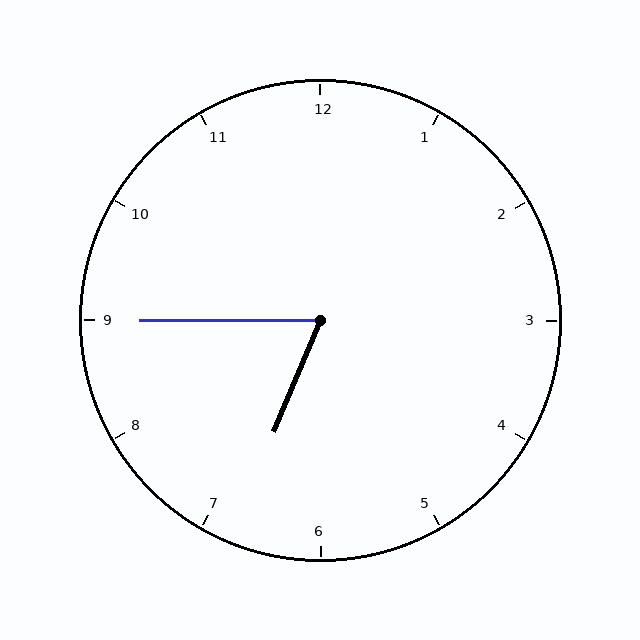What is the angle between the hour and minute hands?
Approximately 68 degrees.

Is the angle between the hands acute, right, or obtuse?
It is acute.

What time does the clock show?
6:45.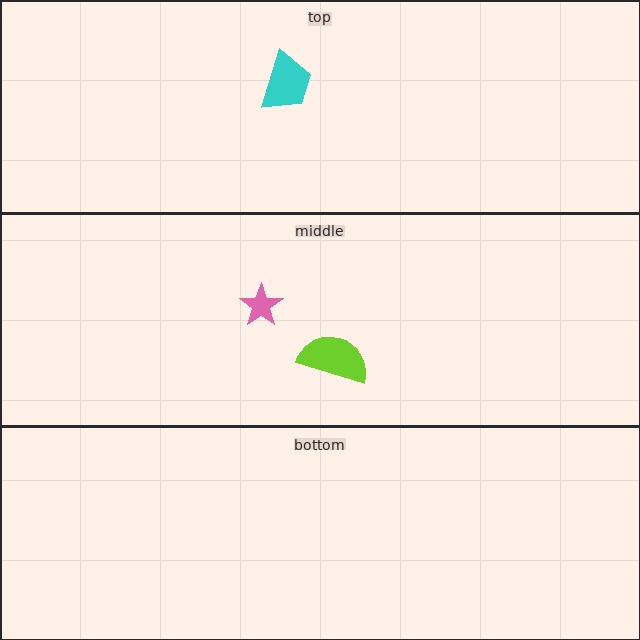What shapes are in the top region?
The cyan trapezoid.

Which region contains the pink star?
The middle region.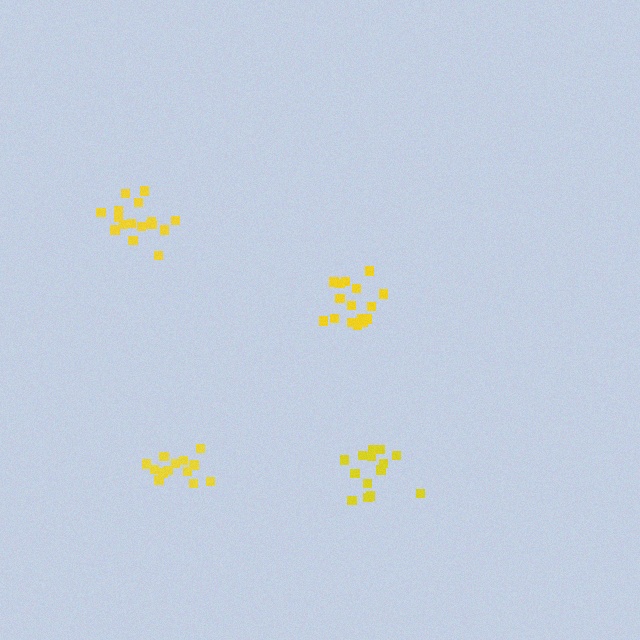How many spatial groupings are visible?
There are 4 spatial groupings.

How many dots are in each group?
Group 1: 13 dots, Group 2: 14 dots, Group 3: 16 dots, Group 4: 17 dots (60 total).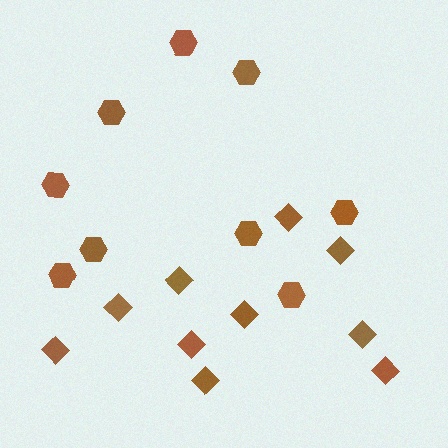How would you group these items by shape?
There are 2 groups: one group of diamonds (10) and one group of hexagons (9).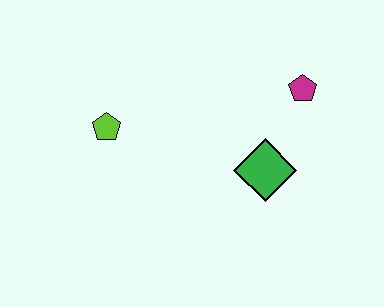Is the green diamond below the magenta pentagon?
Yes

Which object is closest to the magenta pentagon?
The green diamond is closest to the magenta pentagon.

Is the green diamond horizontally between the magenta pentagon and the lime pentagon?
Yes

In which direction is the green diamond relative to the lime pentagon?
The green diamond is to the right of the lime pentagon.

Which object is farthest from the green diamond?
The lime pentagon is farthest from the green diamond.